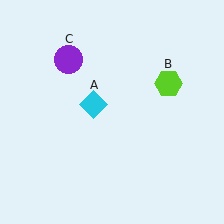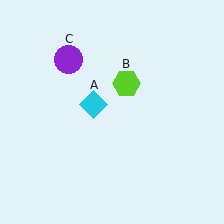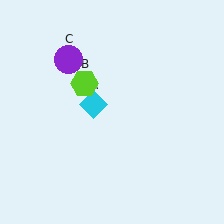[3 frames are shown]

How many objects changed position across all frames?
1 object changed position: lime hexagon (object B).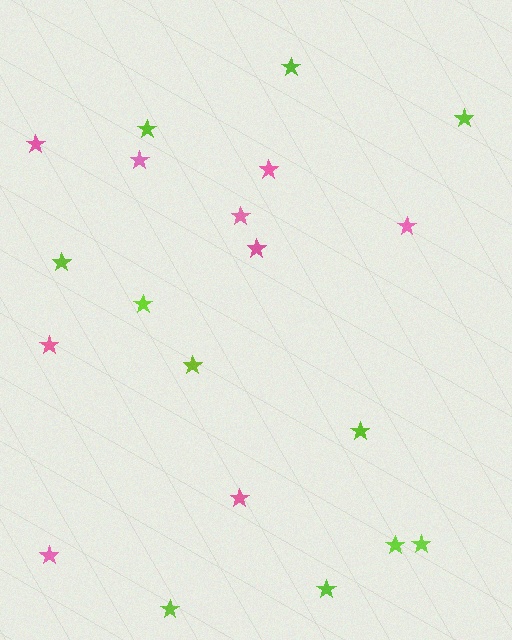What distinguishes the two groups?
There are 2 groups: one group of lime stars (11) and one group of pink stars (9).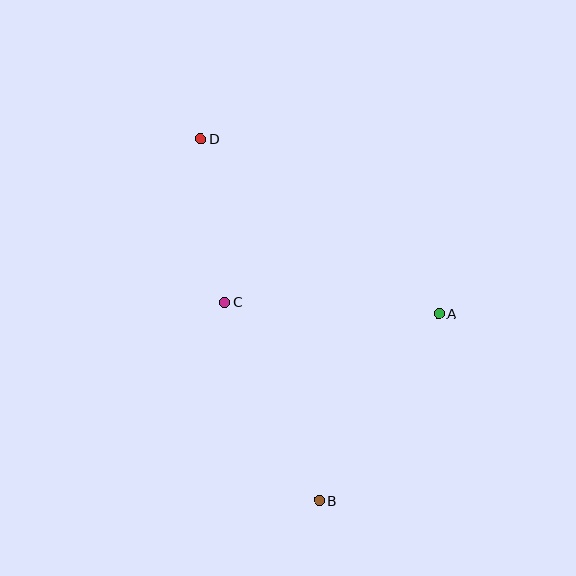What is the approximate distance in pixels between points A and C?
The distance between A and C is approximately 215 pixels.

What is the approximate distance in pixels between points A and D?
The distance between A and D is approximately 296 pixels.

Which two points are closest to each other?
Points C and D are closest to each other.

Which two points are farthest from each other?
Points B and D are farthest from each other.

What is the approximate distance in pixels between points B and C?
The distance between B and C is approximately 220 pixels.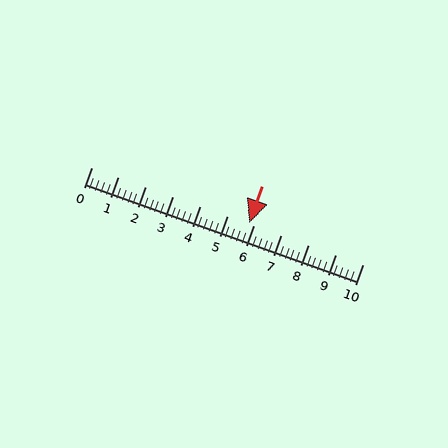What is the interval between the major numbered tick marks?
The major tick marks are spaced 1 units apart.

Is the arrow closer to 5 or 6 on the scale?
The arrow is closer to 6.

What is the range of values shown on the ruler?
The ruler shows values from 0 to 10.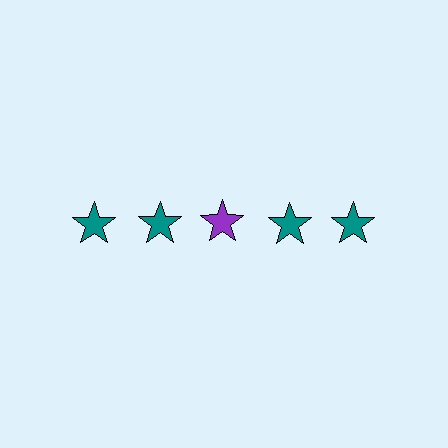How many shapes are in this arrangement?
There are 5 shapes arranged in a grid pattern.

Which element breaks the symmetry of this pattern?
The purple star in the top row, center column breaks the symmetry. All other shapes are teal stars.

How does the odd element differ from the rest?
It has a different color: purple instead of teal.